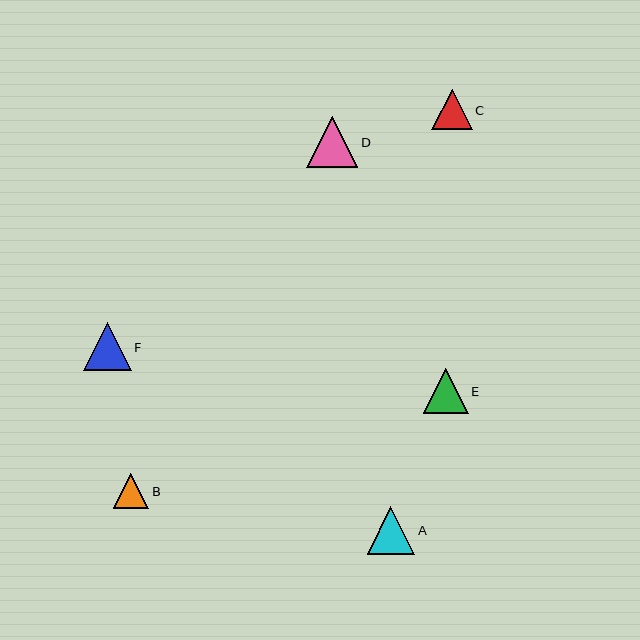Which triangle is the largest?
Triangle D is the largest with a size of approximately 51 pixels.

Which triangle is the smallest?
Triangle B is the smallest with a size of approximately 35 pixels.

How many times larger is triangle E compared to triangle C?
Triangle E is approximately 1.1 times the size of triangle C.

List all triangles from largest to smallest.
From largest to smallest: D, F, A, E, C, B.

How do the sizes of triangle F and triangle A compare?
Triangle F and triangle A are approximately the same size.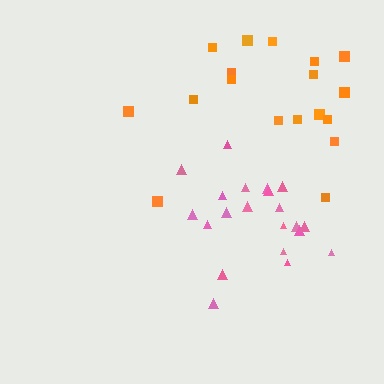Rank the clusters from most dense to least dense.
pink, orange.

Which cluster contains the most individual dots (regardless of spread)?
Pink (21).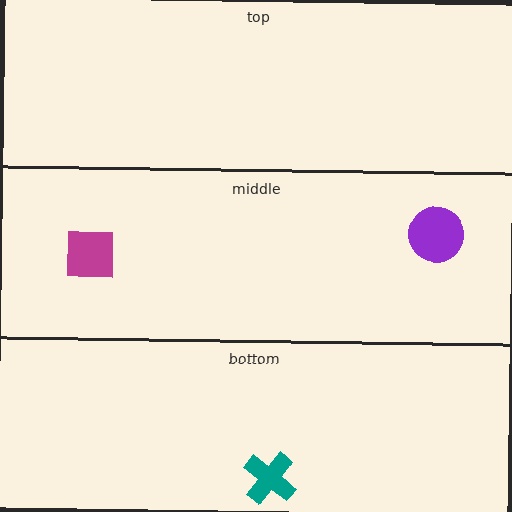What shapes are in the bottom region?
The teal cross.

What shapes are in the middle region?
The magenta square, the purple circle.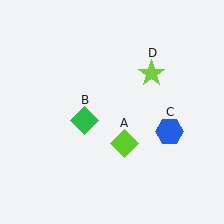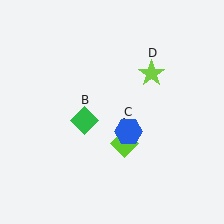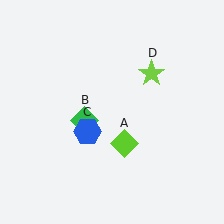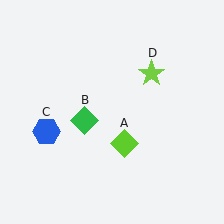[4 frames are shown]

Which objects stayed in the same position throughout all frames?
Lime diamond (object A) and green diamond (object B) and lime star (object D) remained stationary.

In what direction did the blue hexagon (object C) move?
The blue hexagon (object C) moved left.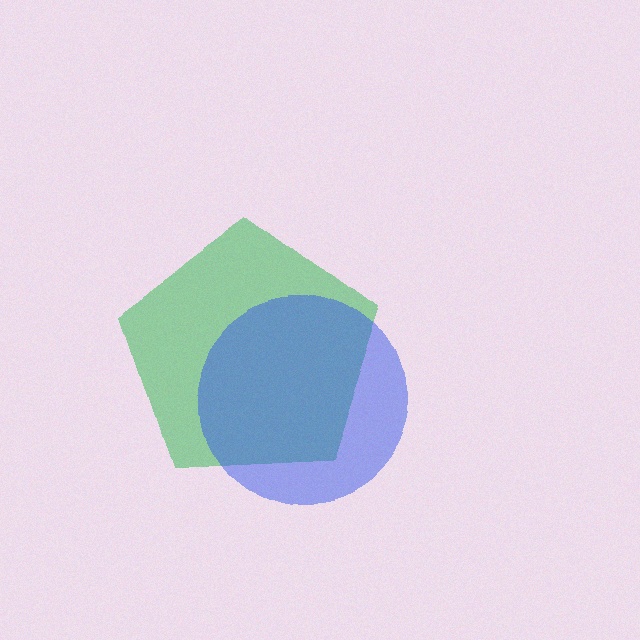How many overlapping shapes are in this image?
There are 2 overlapping shapes in the image.